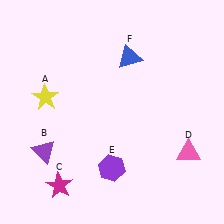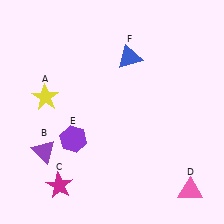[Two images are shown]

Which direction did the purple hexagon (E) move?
The purple hexagon (E) moved left.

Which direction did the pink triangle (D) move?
The pink triangle (D) moved down.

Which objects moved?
The objects that moved are: the pink triangle (D), the purple hexagon (E).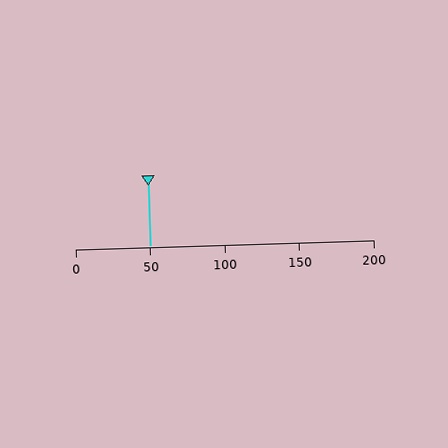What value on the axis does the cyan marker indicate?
The marker indicates approximately 50.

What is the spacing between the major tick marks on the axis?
The major ticks are spaced 50 apart.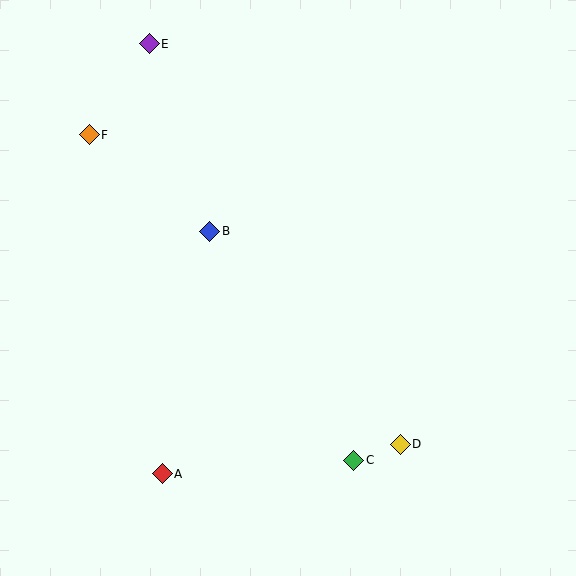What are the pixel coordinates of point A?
Point A is at (162, 474).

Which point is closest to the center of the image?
Point B at (210, 231) is closest to the center.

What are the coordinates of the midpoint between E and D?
The midpoint between E and D is at (275, 244).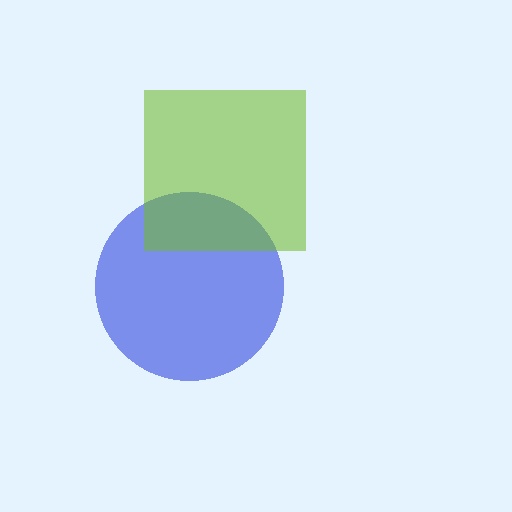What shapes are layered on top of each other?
The layered shapes are: a blue circle, a lime square.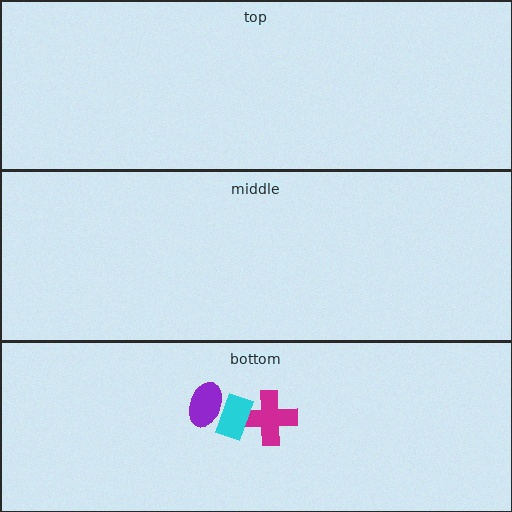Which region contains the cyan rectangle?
The bottom region.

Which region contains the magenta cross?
The bottom region.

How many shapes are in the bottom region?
3.